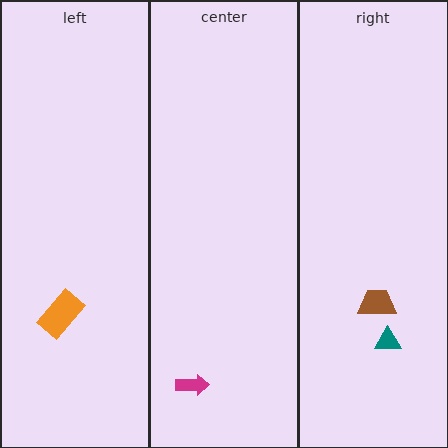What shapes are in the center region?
The magenta arrow.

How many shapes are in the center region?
1.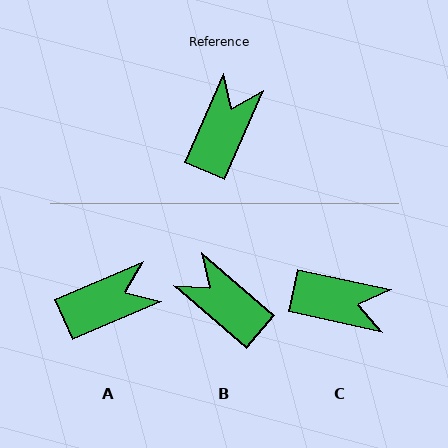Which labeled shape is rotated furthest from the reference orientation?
C, about 79 degrees away.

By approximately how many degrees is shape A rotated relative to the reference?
Approximately 43 degrees clockwise.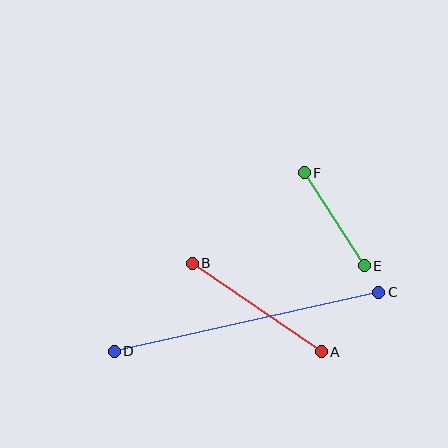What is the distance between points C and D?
The distance is approximately 271 pixels.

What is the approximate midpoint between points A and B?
The midpoint is at approximately (257, 307) pixels.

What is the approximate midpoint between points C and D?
The midpoint is at approximately (246, 322) pixels.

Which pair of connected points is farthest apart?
Points C and D are farthest apart.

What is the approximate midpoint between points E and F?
The midpoint is at approximately (334, 219) pixels.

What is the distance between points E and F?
The distance is approximately 111 pixels.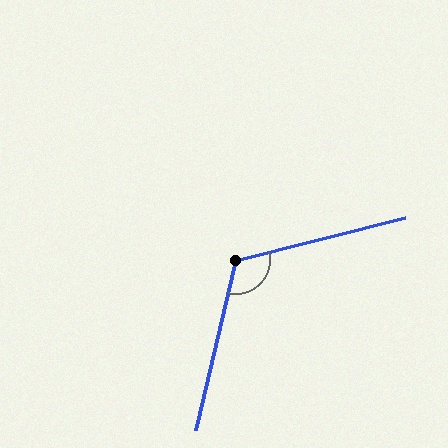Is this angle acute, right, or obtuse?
It is obtuse.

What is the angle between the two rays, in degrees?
Approximately 117 degrees.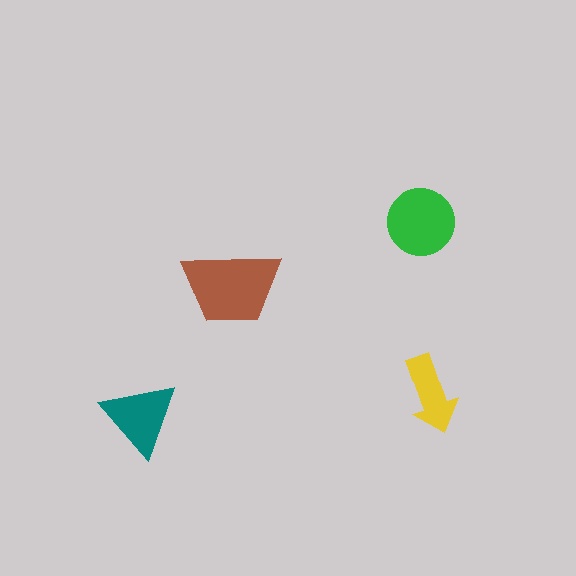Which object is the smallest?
The yellow arrow.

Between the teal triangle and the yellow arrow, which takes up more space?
The teal triangle.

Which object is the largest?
The brown trapezoid.